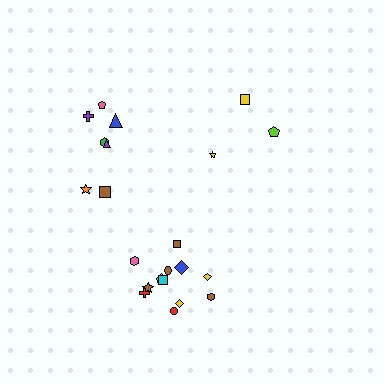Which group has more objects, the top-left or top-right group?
The top-left group.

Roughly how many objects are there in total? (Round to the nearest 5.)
Roughly 20 objects in total.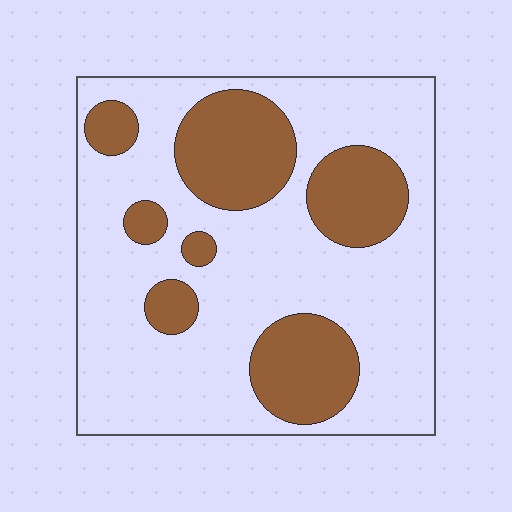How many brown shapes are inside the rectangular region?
7.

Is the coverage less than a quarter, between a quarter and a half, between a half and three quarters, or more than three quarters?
Between a quarter and a half.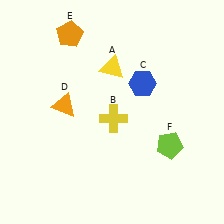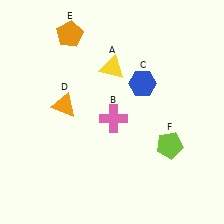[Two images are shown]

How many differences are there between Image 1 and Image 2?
There is 1 difference between the two images.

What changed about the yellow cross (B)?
In Image 1, B is yellow. In Image 2, it changed to pink.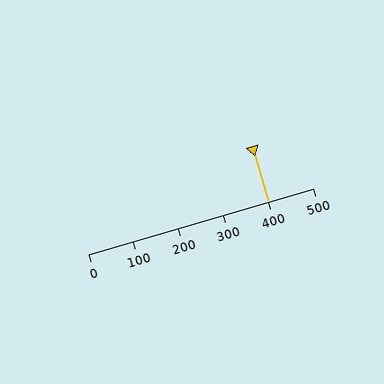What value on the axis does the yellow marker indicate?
The marker indicates approximately 400.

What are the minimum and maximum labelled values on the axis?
The axis runs from 0 to 500.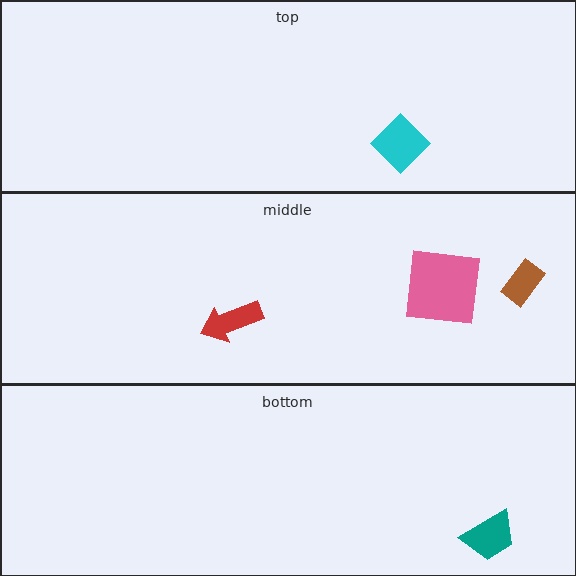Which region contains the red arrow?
The middle region.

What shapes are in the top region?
The cyan diamond.